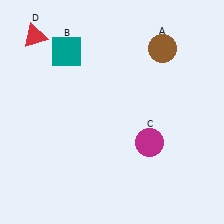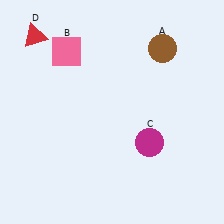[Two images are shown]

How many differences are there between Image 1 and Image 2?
There is 1 difference between the two images.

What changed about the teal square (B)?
In Image 1, B is teal. In Image 2, it changed to pink.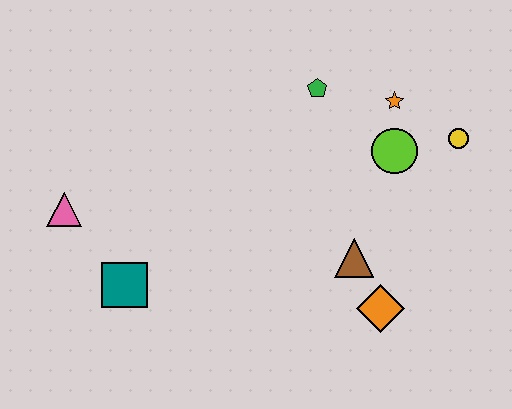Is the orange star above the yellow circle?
Yes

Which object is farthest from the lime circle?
The pink triangle is farthest from the lime circle.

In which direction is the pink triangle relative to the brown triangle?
The pink triangle is to the left of the brown triangle.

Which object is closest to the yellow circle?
The lime circle is closest to the yellow circle.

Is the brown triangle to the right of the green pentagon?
Yes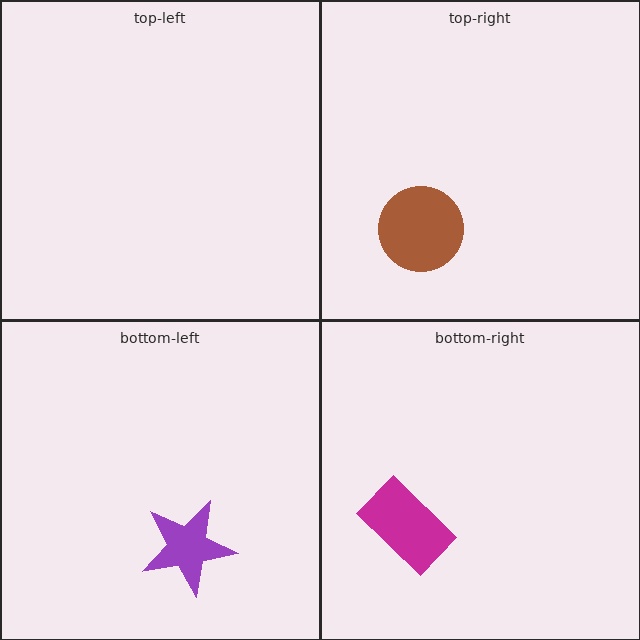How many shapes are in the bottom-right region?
1.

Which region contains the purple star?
The bottom-left region.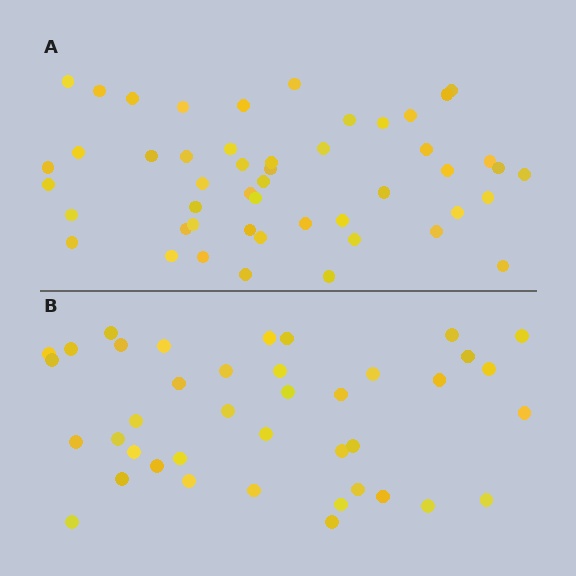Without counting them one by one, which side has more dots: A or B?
Region A (the top region) has more dots.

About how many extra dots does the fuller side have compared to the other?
Region A has roughly 8 or so more dots than region B.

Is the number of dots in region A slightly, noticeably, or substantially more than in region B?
Region A has only slightly more — the two regions are fairly close. The ratio is roughly 1.2 to 1.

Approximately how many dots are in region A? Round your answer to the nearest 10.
About 50 dots. (The exact count is 49, which rounds to 50.)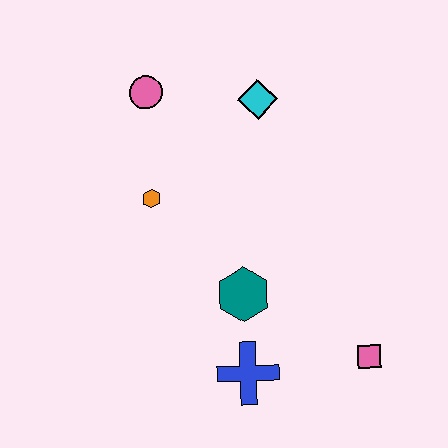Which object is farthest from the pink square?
The pink circle is farthest from the pink square.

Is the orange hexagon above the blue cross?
Yes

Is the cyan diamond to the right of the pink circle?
Yes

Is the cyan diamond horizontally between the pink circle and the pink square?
Yes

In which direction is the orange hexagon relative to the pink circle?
The orange hexagon is below the pink circle.